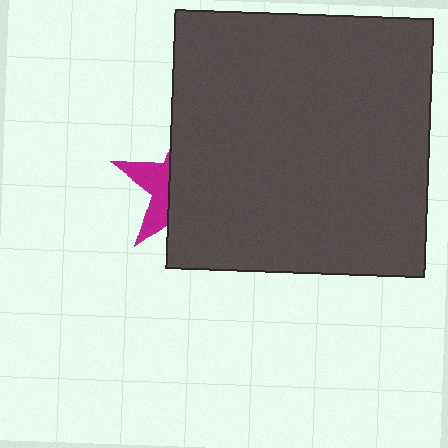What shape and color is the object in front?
The object in front is a dark gray square.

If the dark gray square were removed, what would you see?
You would see the complete magenta star.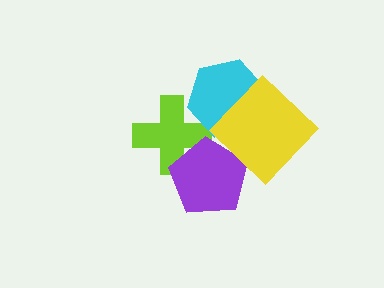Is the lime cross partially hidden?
Yes, it is partially covered by another shape.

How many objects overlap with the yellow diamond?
1 object overlaps with the yellow diamond.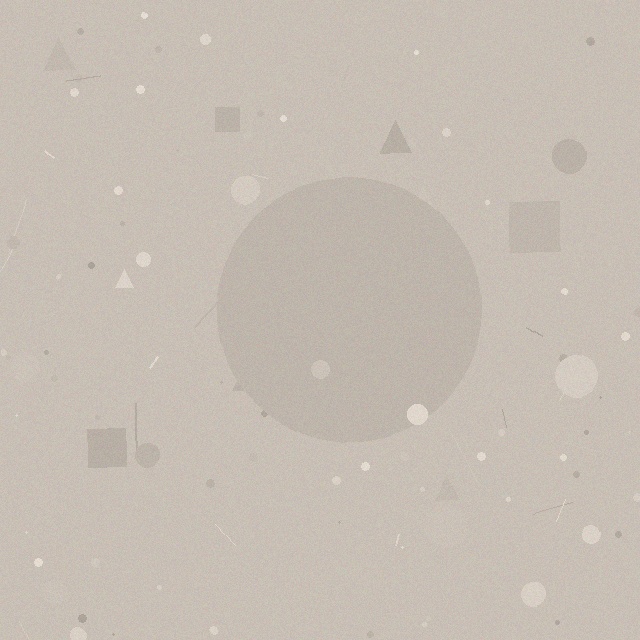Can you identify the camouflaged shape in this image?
The camouflaged shape is a circle.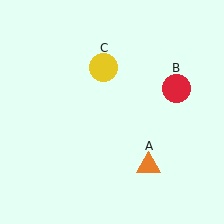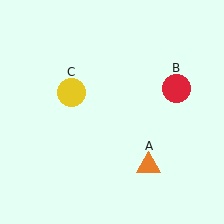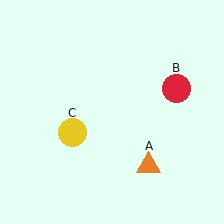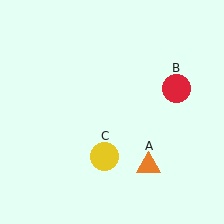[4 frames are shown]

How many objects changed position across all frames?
1 object changed position: yellow circle (object C).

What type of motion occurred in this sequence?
The yellow circle (object C) rotated counterclockwise around the center of the scene.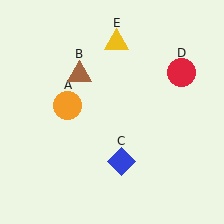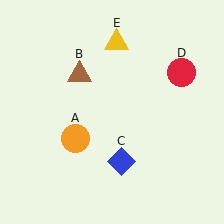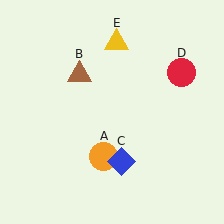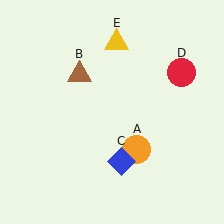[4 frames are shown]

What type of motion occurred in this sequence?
The orange circle (object A) rotated counterclockwise around the center of the scene.